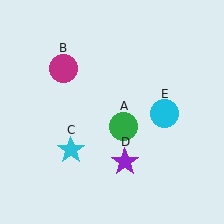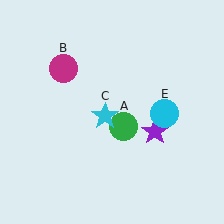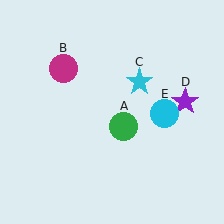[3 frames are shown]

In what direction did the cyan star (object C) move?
The cyan star (object C) moved up and to the right.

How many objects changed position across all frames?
2 objects changed position: cyan star (object C), purple star (object D).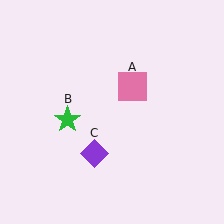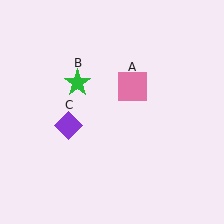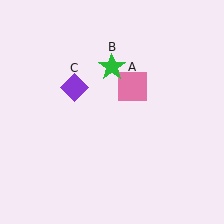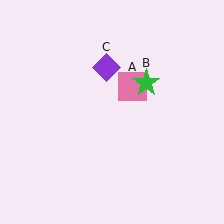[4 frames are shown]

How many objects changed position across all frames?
2 objects changed position: green star (object B), purple diamond (object C).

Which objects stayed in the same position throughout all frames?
Pink square (object A) remained stationary.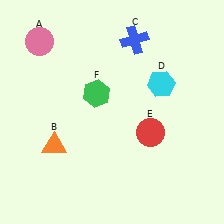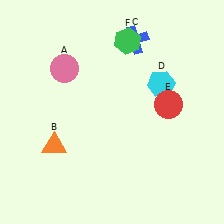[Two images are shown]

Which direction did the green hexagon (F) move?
The green hexagon (F) moved up.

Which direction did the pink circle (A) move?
The pink circle (A) moved down.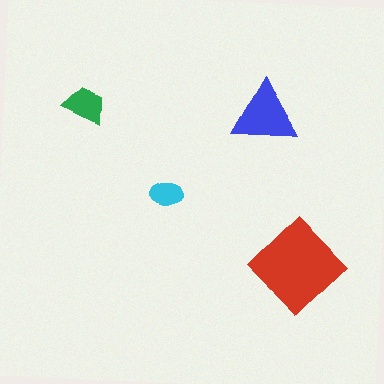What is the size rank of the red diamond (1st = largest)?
1st.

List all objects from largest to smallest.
The red diamond, the blue triangle, the green trapezoid, the cyan ellipse.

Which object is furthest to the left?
The green trapezoid is leftmost.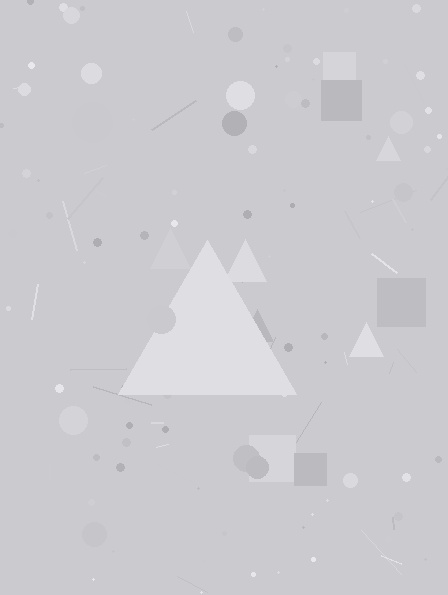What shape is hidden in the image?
A triangle is hidden in the image.